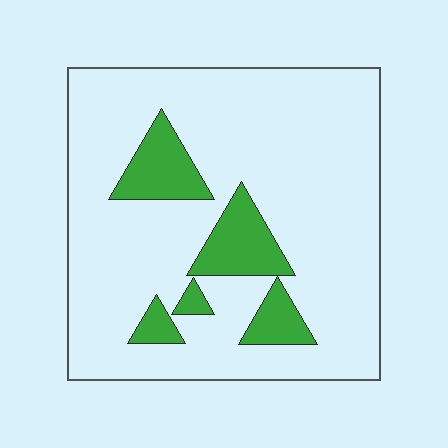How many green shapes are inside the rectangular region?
5.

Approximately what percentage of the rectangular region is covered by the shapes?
Approximately 15%.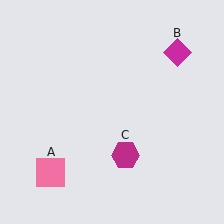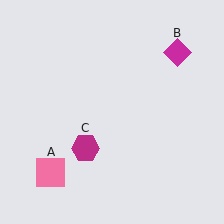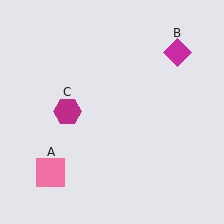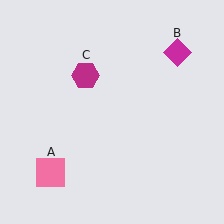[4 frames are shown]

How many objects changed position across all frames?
1 object changed position: magenta hexagon (object C).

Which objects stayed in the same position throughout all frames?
Pink square (object A) and magenta diamond (object B) remained stationary.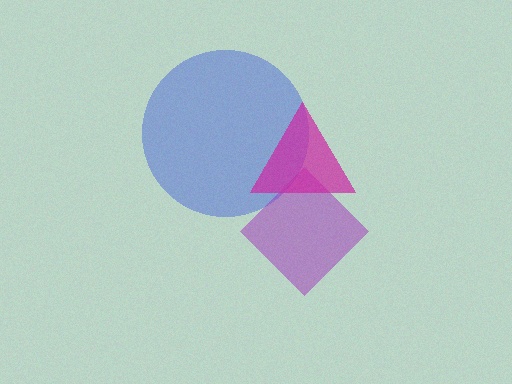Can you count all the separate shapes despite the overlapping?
Yes, there are 3 separate shapes.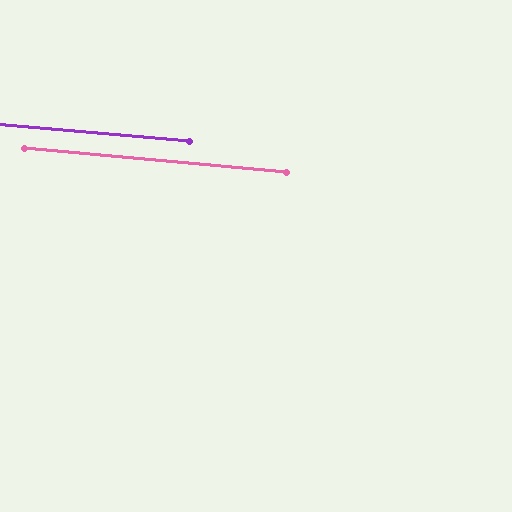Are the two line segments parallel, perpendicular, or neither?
Parallel — their directions differ by only 0.1°.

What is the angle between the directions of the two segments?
Approximately 0 degrees.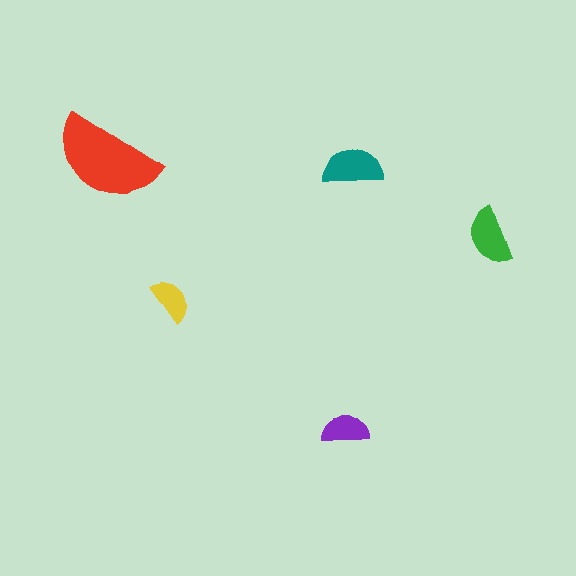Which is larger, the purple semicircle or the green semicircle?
The green one.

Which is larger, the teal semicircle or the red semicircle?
The red one.